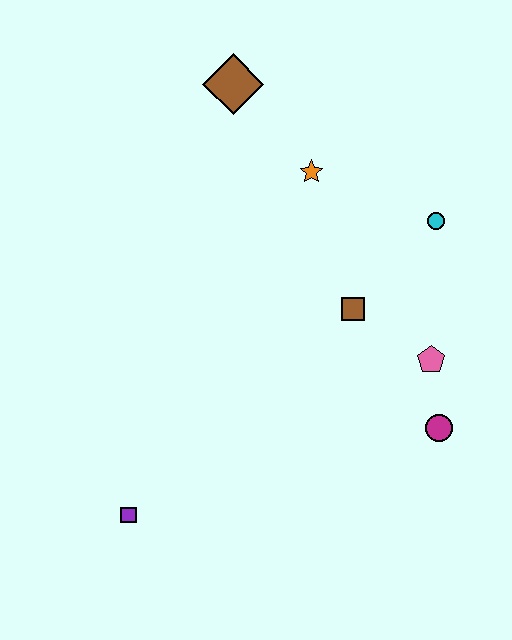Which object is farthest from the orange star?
The purple square is farthest from the orange star.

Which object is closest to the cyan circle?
The brown square is closest to the cyan circle.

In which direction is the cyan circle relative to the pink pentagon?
The cyan circle is above the pink pentagon.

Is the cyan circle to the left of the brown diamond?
No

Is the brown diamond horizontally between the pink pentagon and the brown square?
No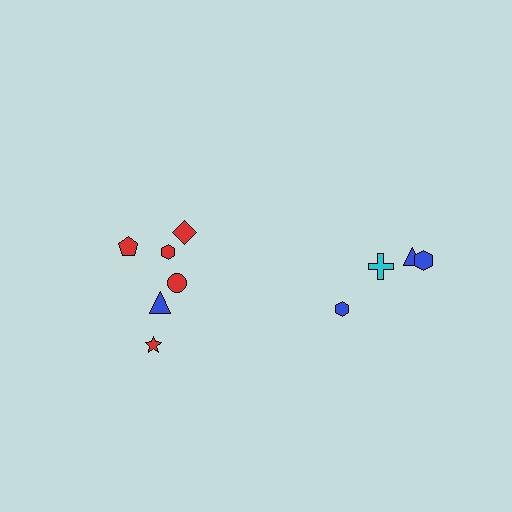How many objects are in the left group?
There are 6 objects.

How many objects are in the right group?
There are 4 objects.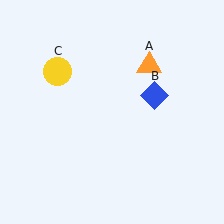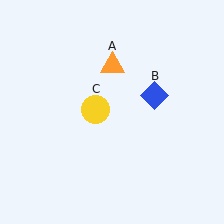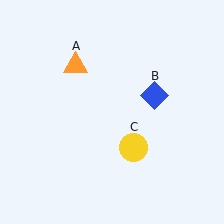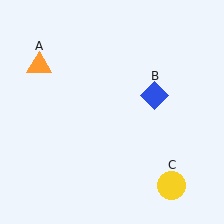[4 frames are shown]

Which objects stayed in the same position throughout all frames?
Blue diamond (object B) remained stationary.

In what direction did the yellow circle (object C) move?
The yellow circle (object C) moved down and to the right.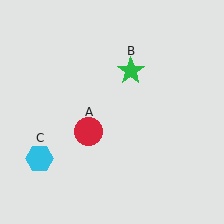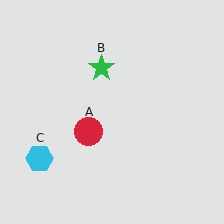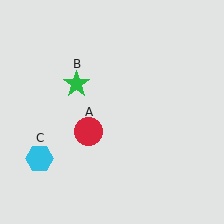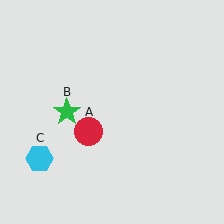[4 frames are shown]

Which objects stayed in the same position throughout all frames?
Red circle (object A) and cyan hexagon (object C) remained stationary.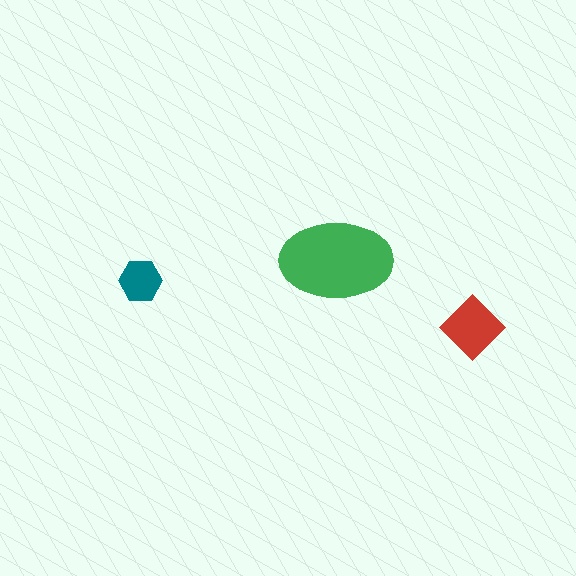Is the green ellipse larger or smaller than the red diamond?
Larger.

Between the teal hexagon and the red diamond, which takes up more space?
The red diamond.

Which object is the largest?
The green ellipse.